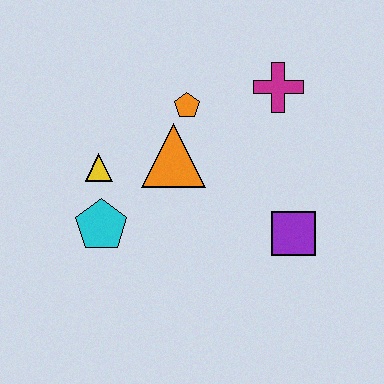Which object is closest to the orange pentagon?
The orange triangle is closest to the orange pentagon.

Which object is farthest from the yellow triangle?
The purple square is farthest from the yellow triangle.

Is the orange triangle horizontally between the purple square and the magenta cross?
No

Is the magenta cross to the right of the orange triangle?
Yes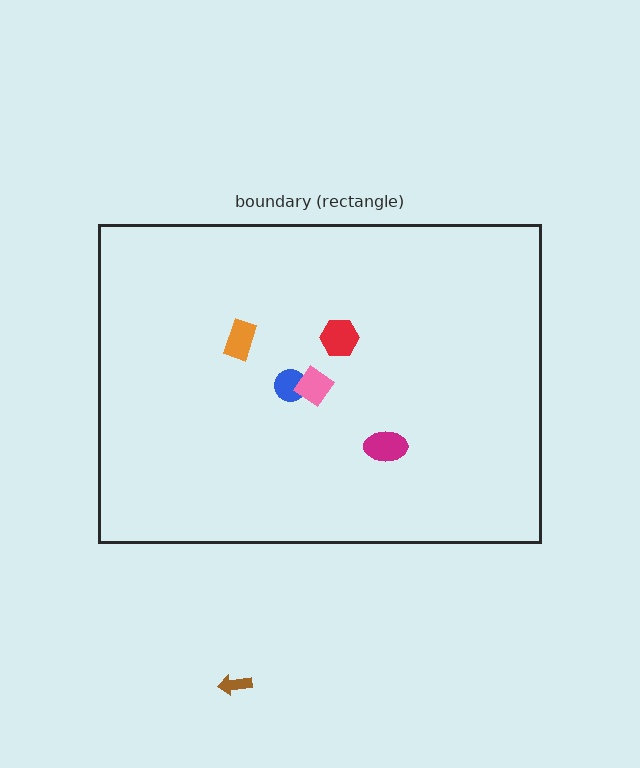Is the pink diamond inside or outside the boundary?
Inside.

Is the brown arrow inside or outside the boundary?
Outside.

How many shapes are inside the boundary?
5 inside, 1 outside.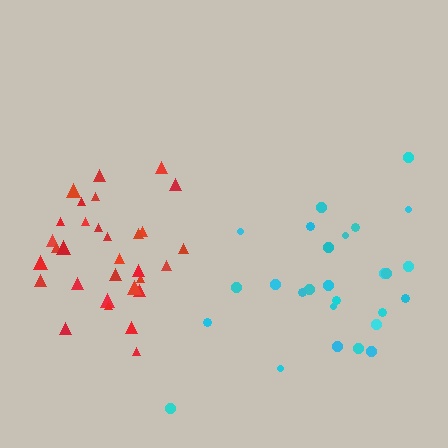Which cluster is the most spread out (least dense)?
Cyan.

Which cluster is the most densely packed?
Red.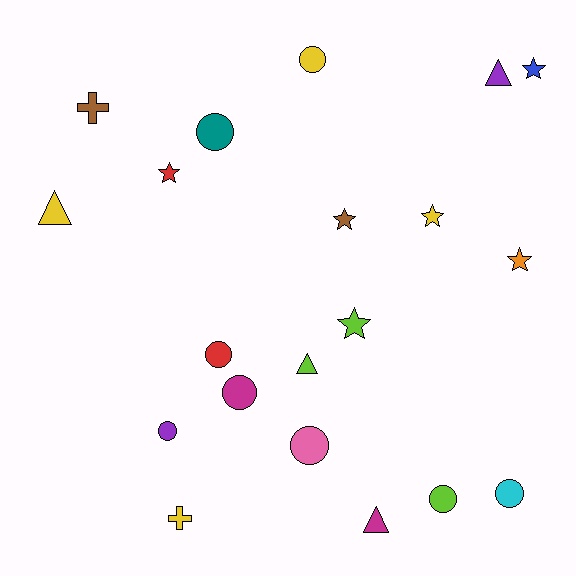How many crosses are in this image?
There are 2 crosses.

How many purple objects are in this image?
There are 2 purple objects.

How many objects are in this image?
There are 20 objects.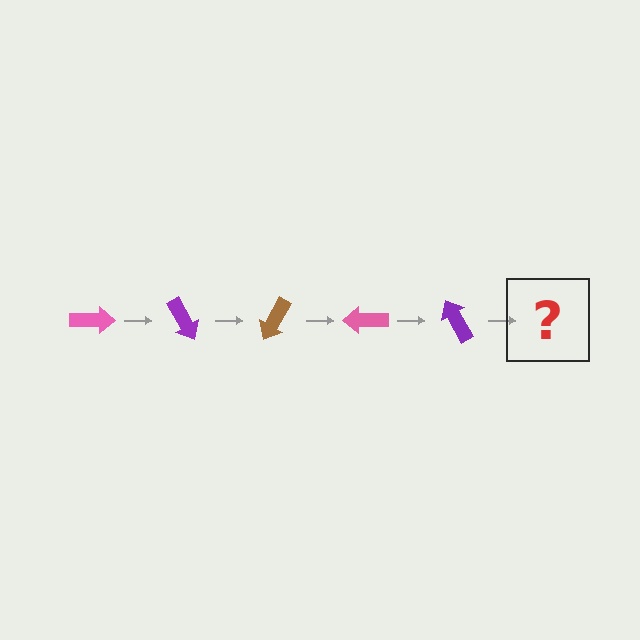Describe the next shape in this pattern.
It should be a brown arrow, rotated 300 degrees from the start.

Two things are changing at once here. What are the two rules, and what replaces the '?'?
The two rules are that it rotates 60 degrees each step and the color cycles through pink, purple, and brown. The '?' should be a brown arrow, rotated 300 degrees from the start.